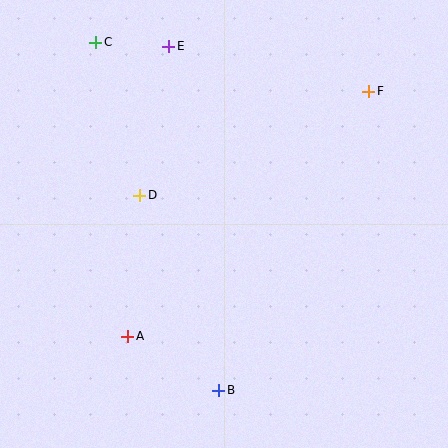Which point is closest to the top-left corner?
Point C is closest to the top-left corner.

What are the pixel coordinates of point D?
Point D is at (140, 195).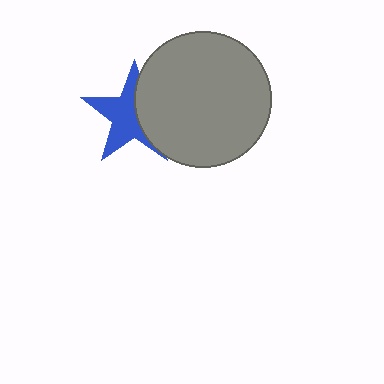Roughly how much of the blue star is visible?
About half of it is visible (roughly 60%).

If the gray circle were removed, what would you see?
You would see the complete blue star.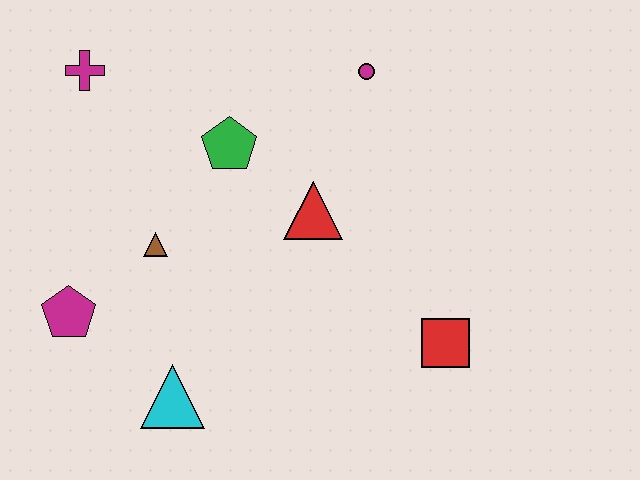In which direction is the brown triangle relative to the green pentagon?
The brown triangle is below the green pentagon.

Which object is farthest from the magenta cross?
The red square is farthest from the magenta cross.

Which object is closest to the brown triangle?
The magenta pentagon is closest to the brown triangle.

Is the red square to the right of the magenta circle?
Yes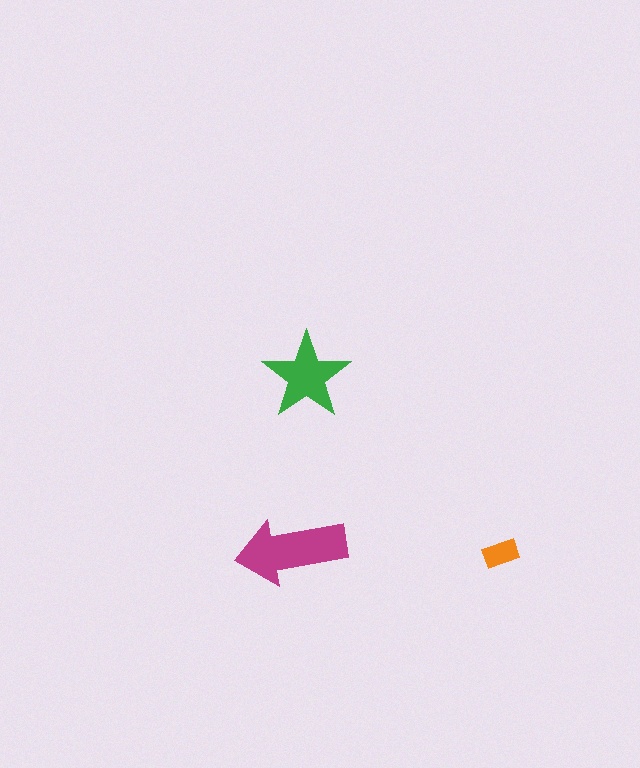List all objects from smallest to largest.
The orange rectangle, the green star, the magenta arrow.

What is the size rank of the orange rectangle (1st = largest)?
3rd.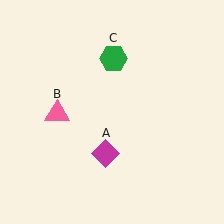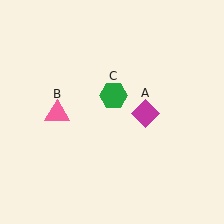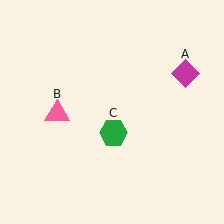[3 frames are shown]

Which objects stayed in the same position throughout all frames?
Pink triangle (object B) remained stationary.